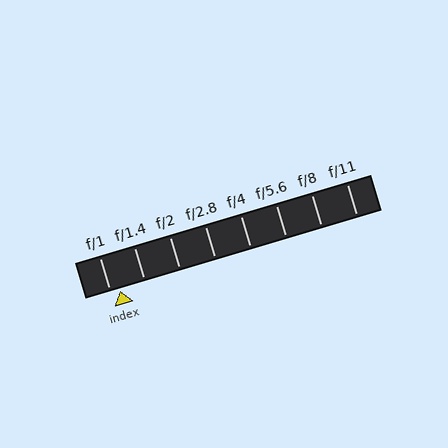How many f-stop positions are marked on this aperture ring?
There are 8 f-stop positions marked.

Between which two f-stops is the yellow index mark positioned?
The index mark is between f/1 and f/1.4.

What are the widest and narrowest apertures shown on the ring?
The widest aperture shown is f/1 and the narrowest is f/11.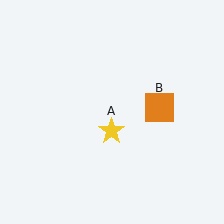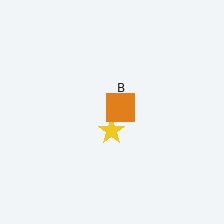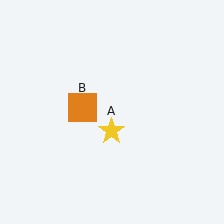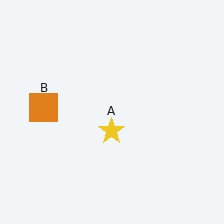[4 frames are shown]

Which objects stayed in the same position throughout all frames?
Yellow star (object A) remained stationary.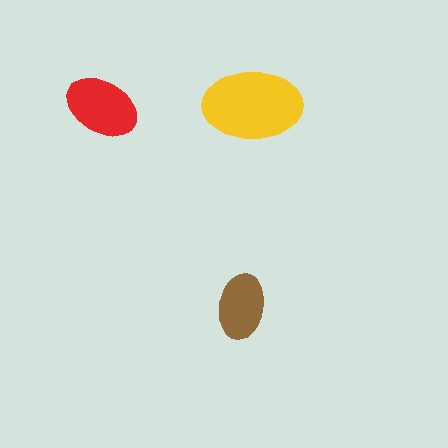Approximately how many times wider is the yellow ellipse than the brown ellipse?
About 1.5 times wider.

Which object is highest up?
The yellow ellipse is topmost.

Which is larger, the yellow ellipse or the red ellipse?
The yellow one.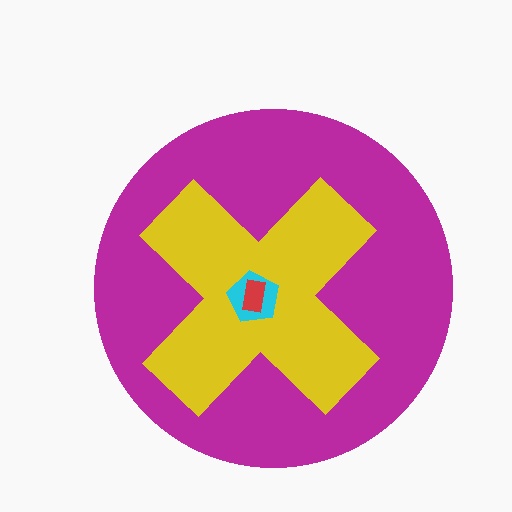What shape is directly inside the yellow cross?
The cyan pentagon.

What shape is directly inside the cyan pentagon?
The red rectangle.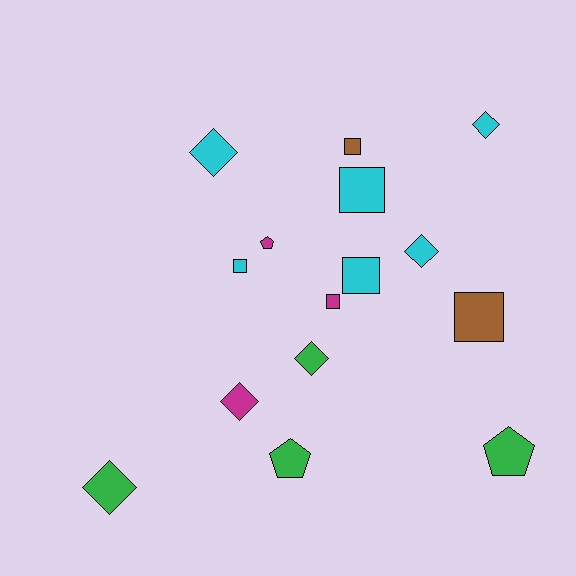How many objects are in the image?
There are 15 objects.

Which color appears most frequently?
Cyan, with 6 objects.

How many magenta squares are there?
There is 1 magenta square.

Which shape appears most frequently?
Diamond, with 6 objects.